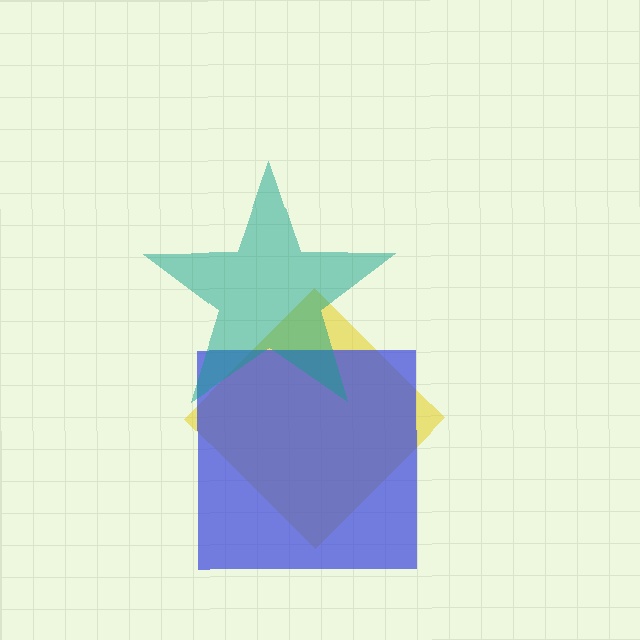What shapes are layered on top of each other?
The layered shapes are: a yellow diamond, a blue square, a teal star.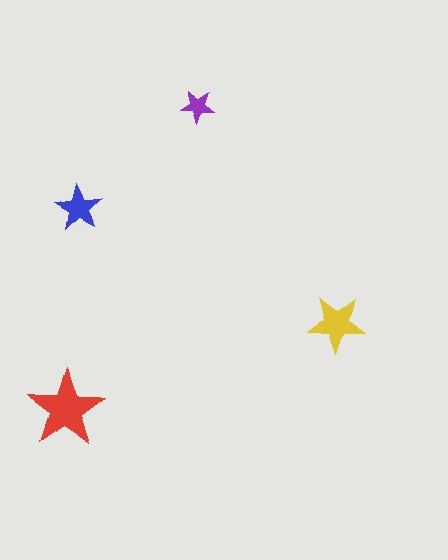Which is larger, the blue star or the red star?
The red one.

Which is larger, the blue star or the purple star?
The blue one.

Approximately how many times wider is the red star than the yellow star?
About 1.5 times wider.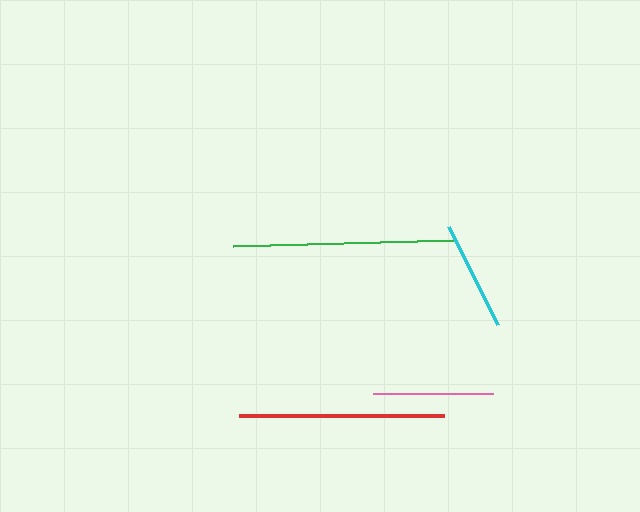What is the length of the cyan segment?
The cyan segment is approximately 109 pixels long.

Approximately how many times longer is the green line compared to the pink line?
The green line is approximately 1.8 times the length of the pink line.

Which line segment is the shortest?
The cyan line is the shortest at approximately 109 pixels.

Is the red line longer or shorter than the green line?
The green line is longer than the red line.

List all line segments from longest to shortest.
From longest to shortest: green, red, pink, cyan.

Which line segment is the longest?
The green line is the longest at approximately 221 pixels.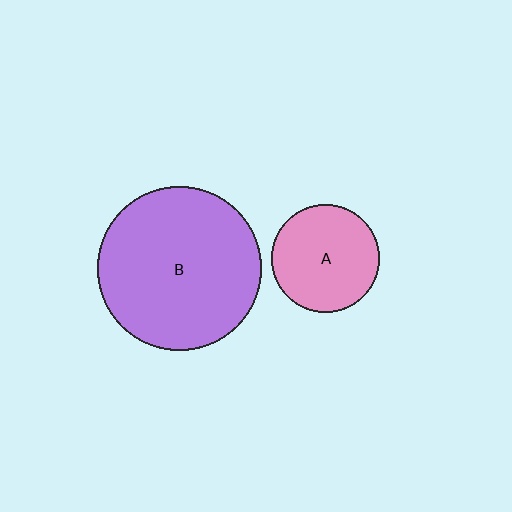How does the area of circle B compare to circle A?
Approximately 2.3 times.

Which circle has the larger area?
Circle B (purple).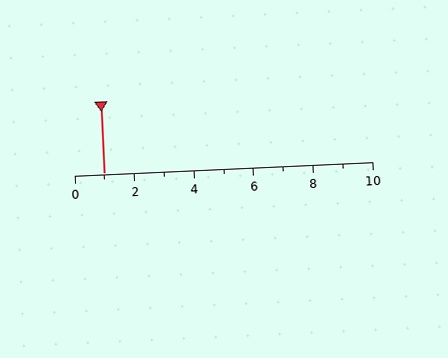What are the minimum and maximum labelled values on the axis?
The axis runs from 0 to 10.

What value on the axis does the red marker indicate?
The marker indicates approximately 1.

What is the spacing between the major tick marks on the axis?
The major ticks are spaced 2 apart.